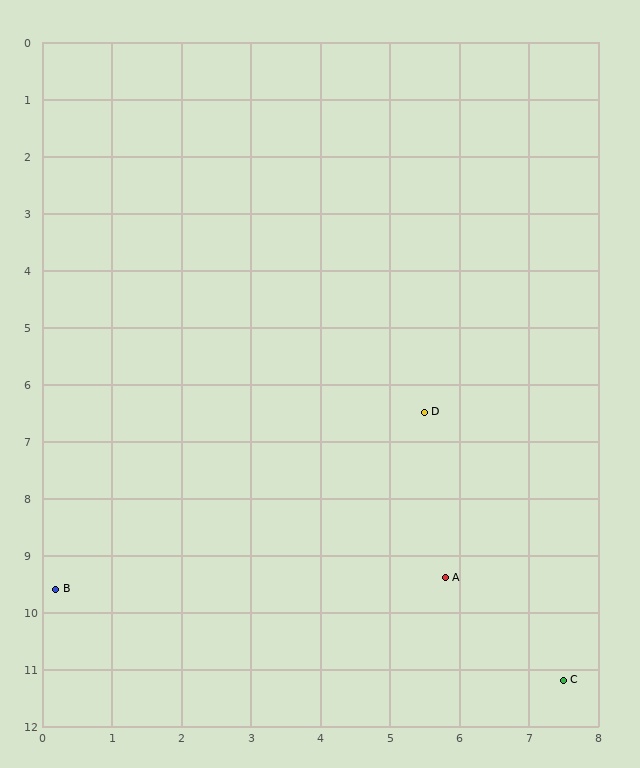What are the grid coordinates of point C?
Point C is at approximately (7.5, 11.2).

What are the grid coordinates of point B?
Point B is at approximately (0.2, 9.6).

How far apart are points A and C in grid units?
Points A and C are about 2.5 grid units apart.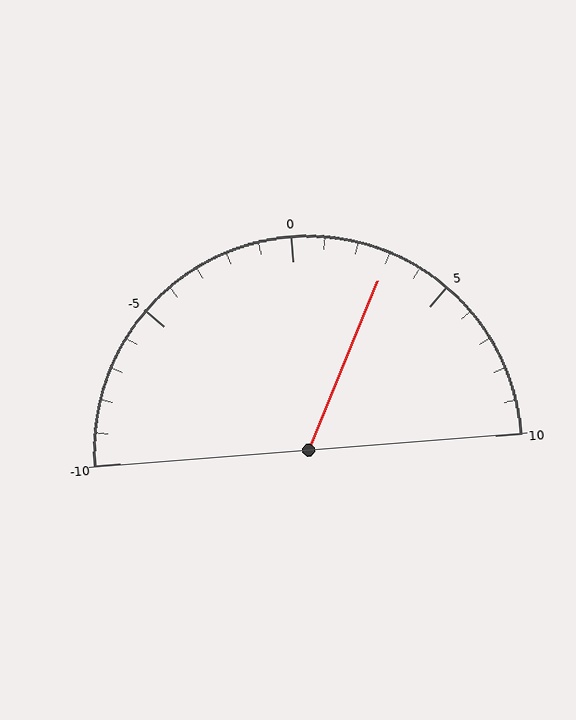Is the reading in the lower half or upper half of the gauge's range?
The reading is in the upper half of the range (-10 to 10).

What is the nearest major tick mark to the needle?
The nearest major tick mark is 5.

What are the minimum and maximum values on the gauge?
The gauge ranges from -10 to 10.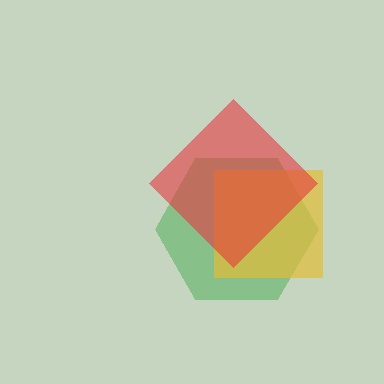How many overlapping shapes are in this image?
There are 3 overlapping shapes in the image.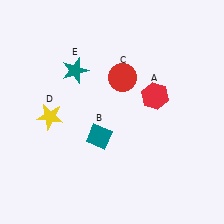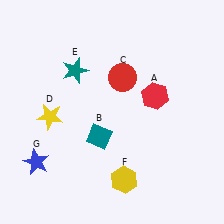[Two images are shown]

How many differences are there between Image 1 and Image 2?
There are 2 differences between the two images.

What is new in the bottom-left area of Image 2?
A blue star (G) was added in the bottom-left area of Image 2.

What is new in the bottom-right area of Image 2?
A yellow hexagon (F) was added in the bottom-right area of Image 2.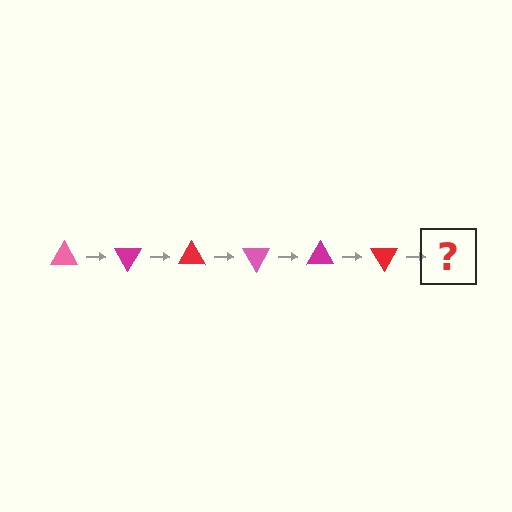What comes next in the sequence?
The next element should be a pink triangle, rotated 360 degrees from the start.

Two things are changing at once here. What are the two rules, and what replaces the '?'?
The two rules are that it rotates 60 degrees each step and the color cycles through pink, magenta, and red. The '?' should be a pink triangle, rotated 360 degrees from the start.